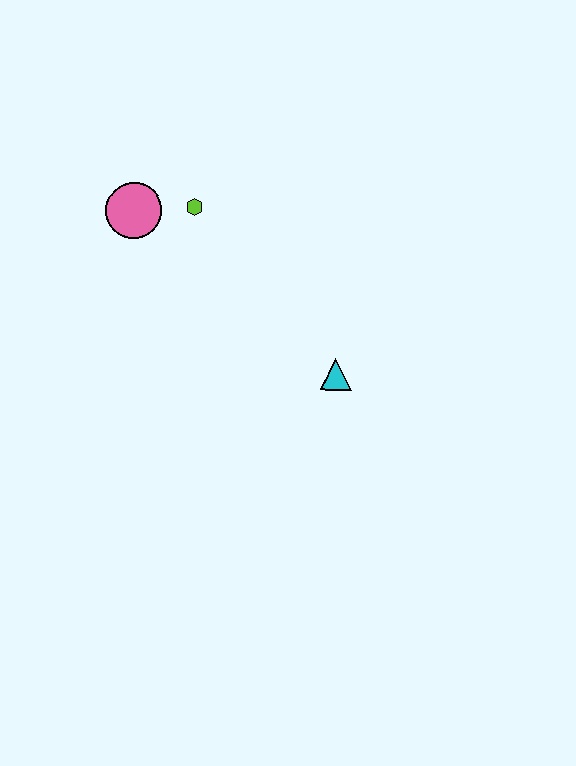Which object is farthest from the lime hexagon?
The cyan triangle is farthest from the lime hexagon.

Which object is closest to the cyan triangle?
The lime hexagon is closest to the cyan triangle.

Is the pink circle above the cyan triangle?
Yes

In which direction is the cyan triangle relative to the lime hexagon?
The cyan triangle is below the lime hexagon.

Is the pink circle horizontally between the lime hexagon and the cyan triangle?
No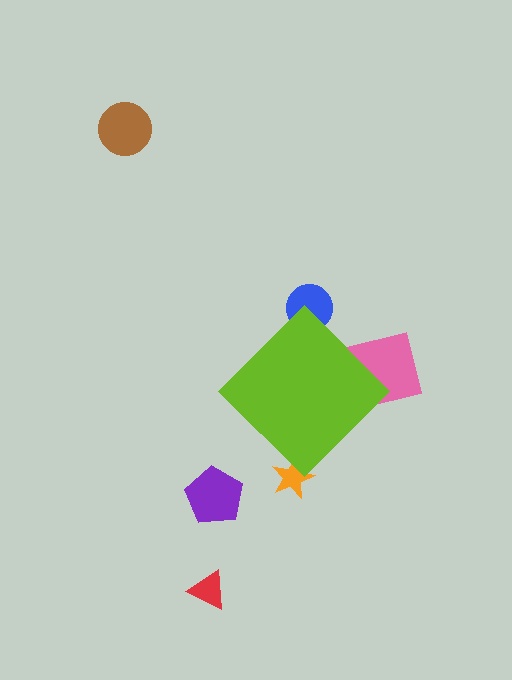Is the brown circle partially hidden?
No, the brown circle is fully visible.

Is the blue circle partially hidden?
Yes, the blue circle is partially hidden behind the lime diamond.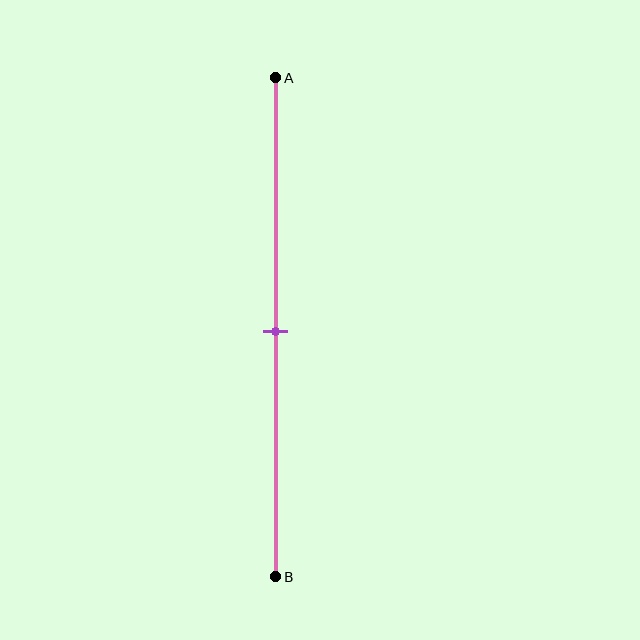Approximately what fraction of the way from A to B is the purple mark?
The purple mark is approximately 50% of the way from A to B.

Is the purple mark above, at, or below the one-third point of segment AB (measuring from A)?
The purple mark is below the one-third point of segment AB.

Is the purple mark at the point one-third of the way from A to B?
No, the mark is at about 50% from A, not at the 33% one-third point.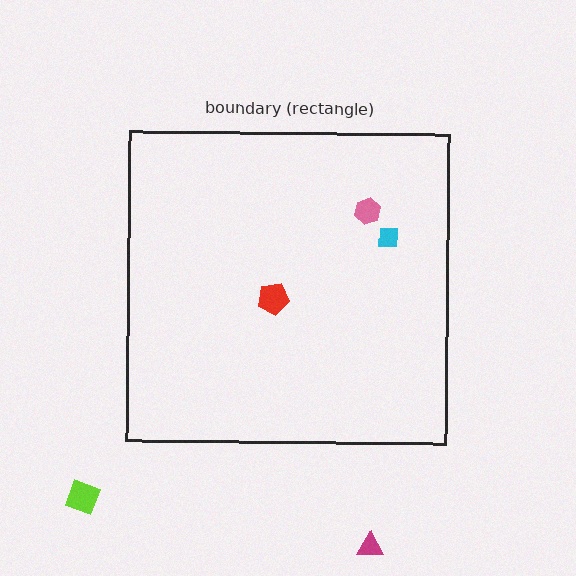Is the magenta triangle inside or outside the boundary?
Outside.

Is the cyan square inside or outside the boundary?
Inside.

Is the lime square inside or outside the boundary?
Outside.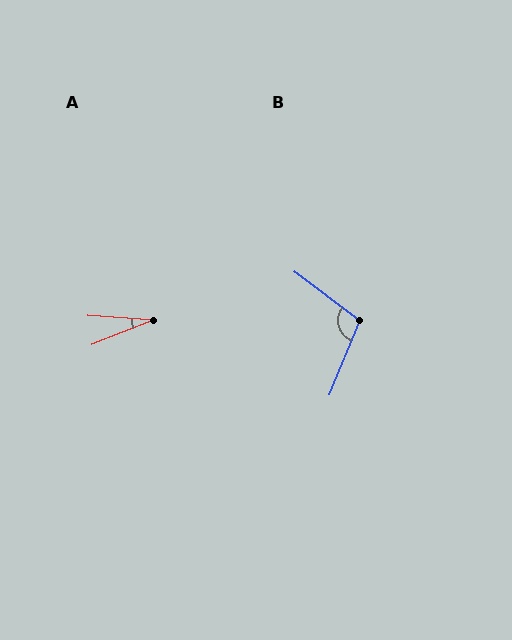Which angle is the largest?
B, at approximately 105 degrees.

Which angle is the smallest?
A, at approximately 26 degrees.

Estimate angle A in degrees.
Approximately 26 degrees.